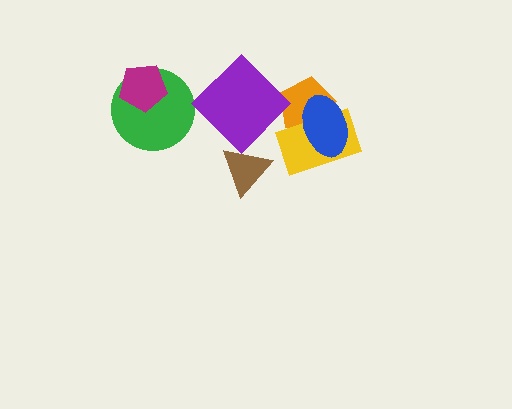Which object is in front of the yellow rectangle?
The blue ellipse is in front of the yellow rectangle.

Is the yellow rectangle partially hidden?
Yes, it is partially covered by another shape.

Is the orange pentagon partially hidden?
Yes, it is partially covered by another shape.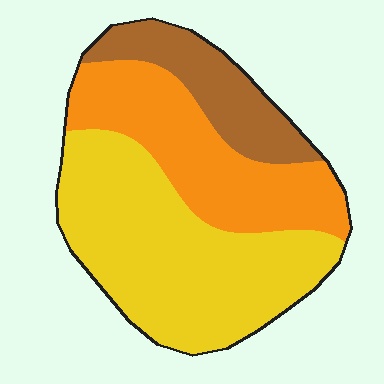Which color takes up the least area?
Brown, at roughly 20%.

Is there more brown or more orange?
Orange.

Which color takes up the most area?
Yellow, at roughly 50%.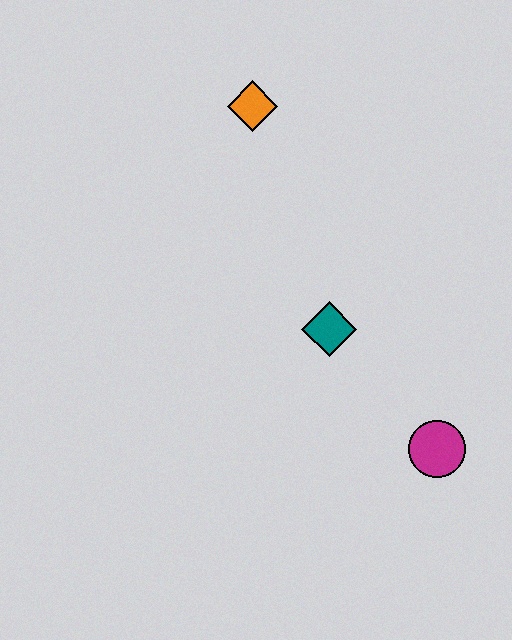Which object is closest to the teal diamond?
The magenta circle is closest to the teal diamond.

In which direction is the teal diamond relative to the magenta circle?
The teal diamond is above the magenta circle.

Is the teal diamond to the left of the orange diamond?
No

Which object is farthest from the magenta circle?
The orange diamond is farthest from the magenta circle.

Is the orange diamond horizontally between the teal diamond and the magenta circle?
No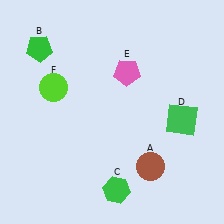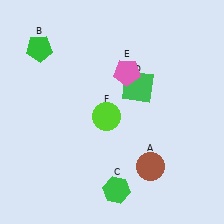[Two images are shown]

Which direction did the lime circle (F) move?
The lime circle (F) moved right.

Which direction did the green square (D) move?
The green square (D) moved left.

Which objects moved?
The objects that moved are: the green square (D), the lime circle (F).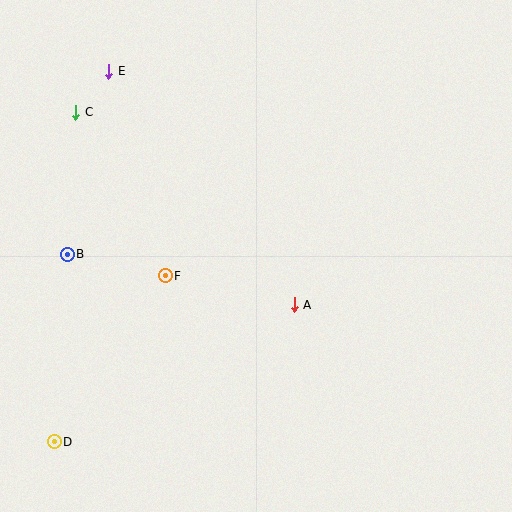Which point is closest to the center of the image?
Point A at (294, 305) is closest to the center.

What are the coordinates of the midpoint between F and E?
The midpoint between F and E is at (137, 174).